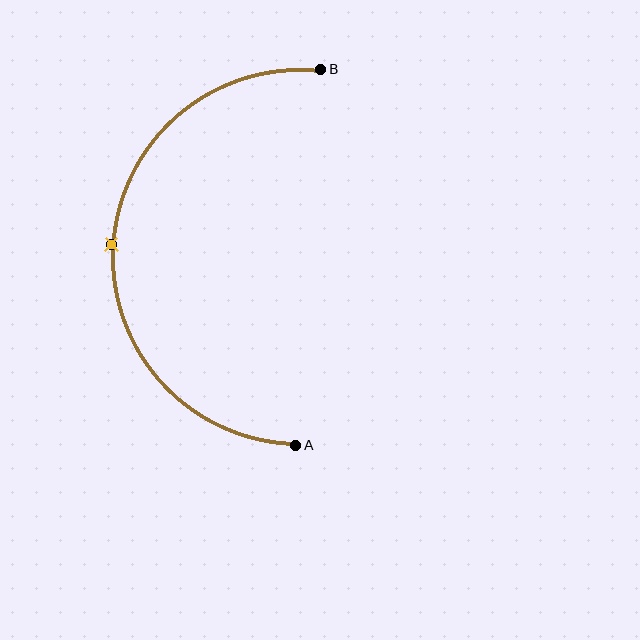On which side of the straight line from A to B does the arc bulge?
The arc bulges to the left of the straight line connecting A and B.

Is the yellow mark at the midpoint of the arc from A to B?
Yes. The yellow mark lies on the arc at equal arc-length from both A and B — it is the arc midpoint.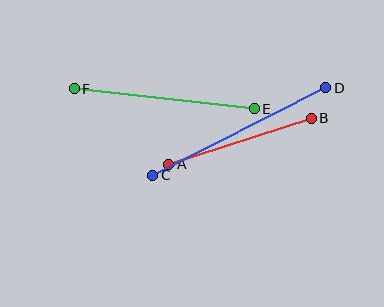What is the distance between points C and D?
The distance is approximately 194 pixels.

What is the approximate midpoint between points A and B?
The midpoint is at approximately (240, 141) pixels.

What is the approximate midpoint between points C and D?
The midpoint is at approximately (239, 131) pixels.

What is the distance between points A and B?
The distance is approximately 149 pixels.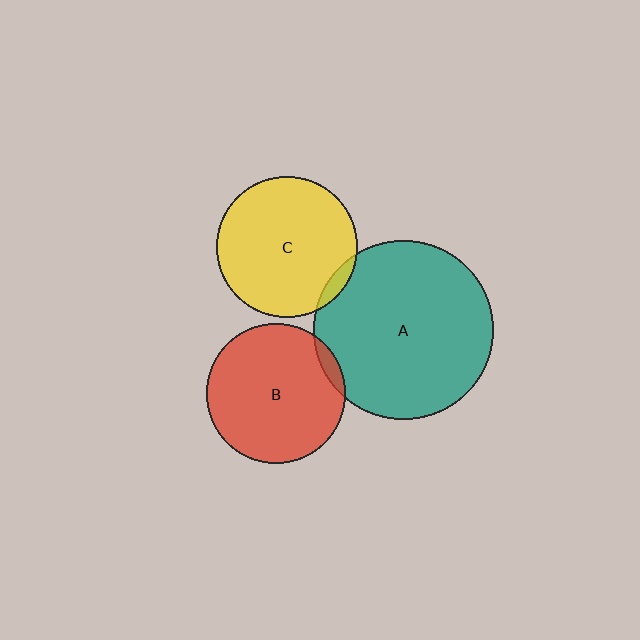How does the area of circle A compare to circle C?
Approximately 1.6 times.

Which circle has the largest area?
Circle A (teal).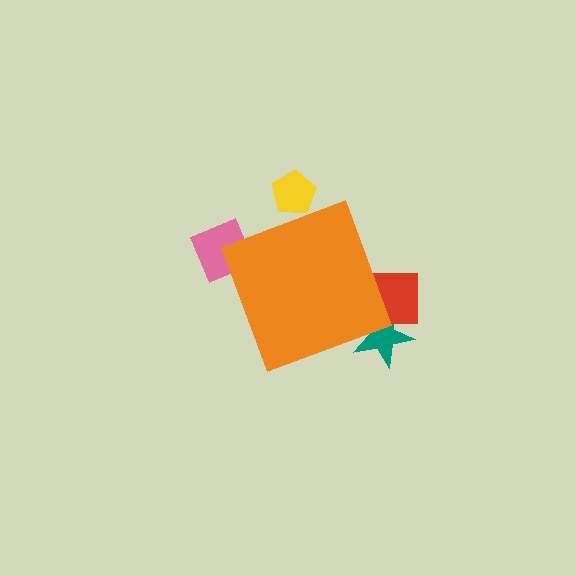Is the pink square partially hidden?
Yes, the pink square is partially hidden behind the orange diamond.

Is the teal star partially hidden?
Yes, the teal star is partially hidden behind the orange diamond.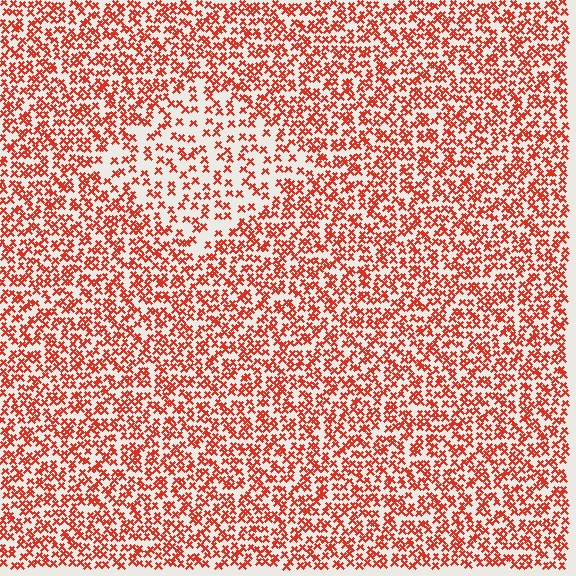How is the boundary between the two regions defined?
The boundary is defined by a change in element density (approximately 1.9x ratio). All elements are the same color, size, and shape.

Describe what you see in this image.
The image contains small red elements arranged at two different densities. A diamond-shaped region is visible where the elements are less densely packed than the surrounding area.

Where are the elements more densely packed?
The elements are more densely packed outside the diamond boundary.